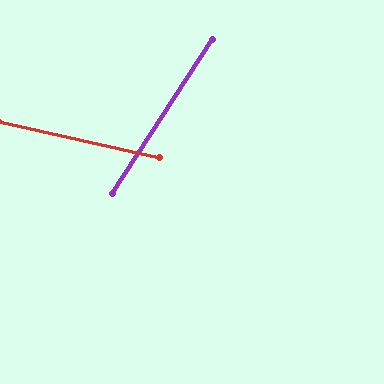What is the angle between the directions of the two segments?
Approximately 70 degrees.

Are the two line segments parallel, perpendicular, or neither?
Neither parallel nor perpendicular — they differ by about 70°.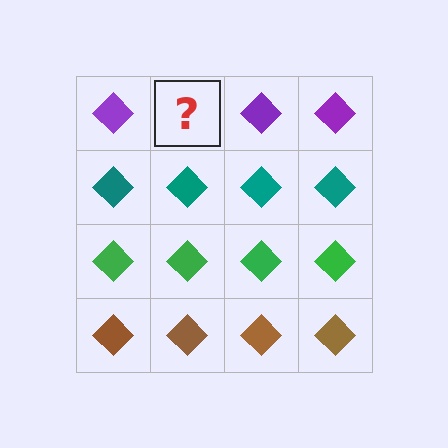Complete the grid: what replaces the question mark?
The question mark should be replaced with a purple diamond.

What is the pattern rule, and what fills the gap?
The rule is that each row has a consistent color. The gap should be filled with a purple diamond.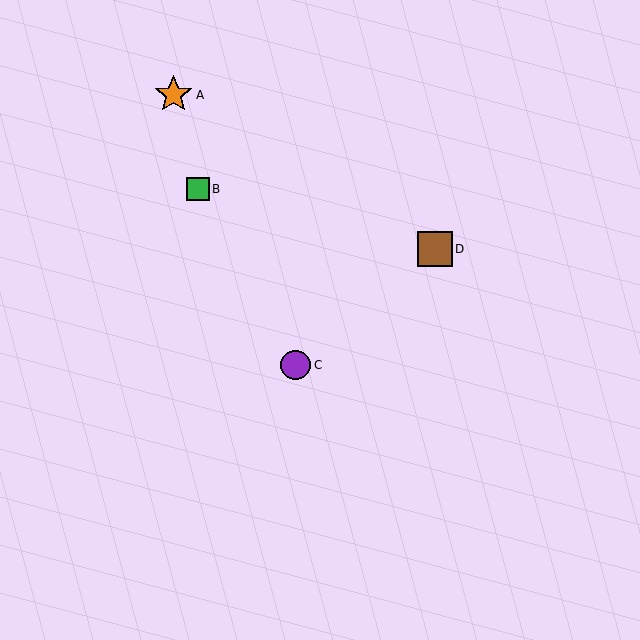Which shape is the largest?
The orange star (labeled A) is the largest.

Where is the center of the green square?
The center of the green square is at (198, 189).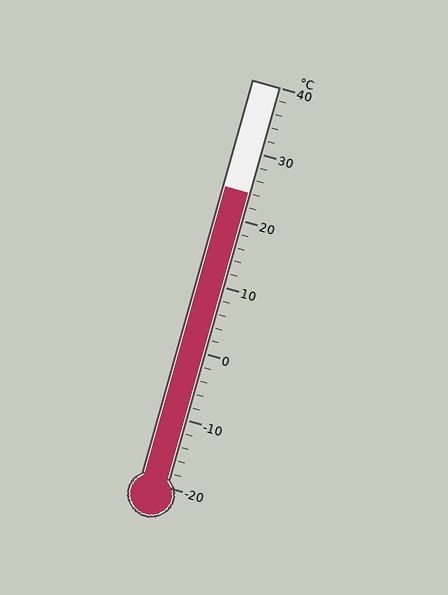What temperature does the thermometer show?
The thermometer shows approximately 24°C.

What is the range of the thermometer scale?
The thermometer scale ranges from -20°C to 40°C.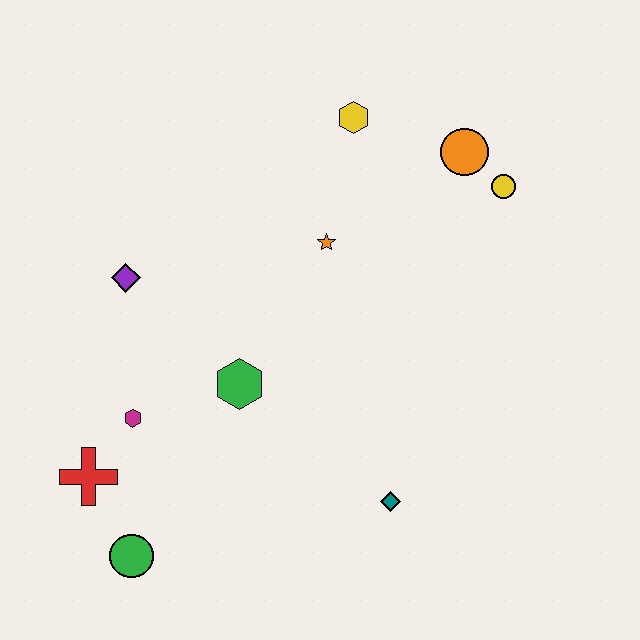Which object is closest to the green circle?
The red cross is closest to the green circle.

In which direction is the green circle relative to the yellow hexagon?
The green circle is below the yellow hexagon.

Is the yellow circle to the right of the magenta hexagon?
Yes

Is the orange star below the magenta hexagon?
No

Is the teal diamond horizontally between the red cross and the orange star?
No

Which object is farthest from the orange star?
The green circle is farthest from the orange star.